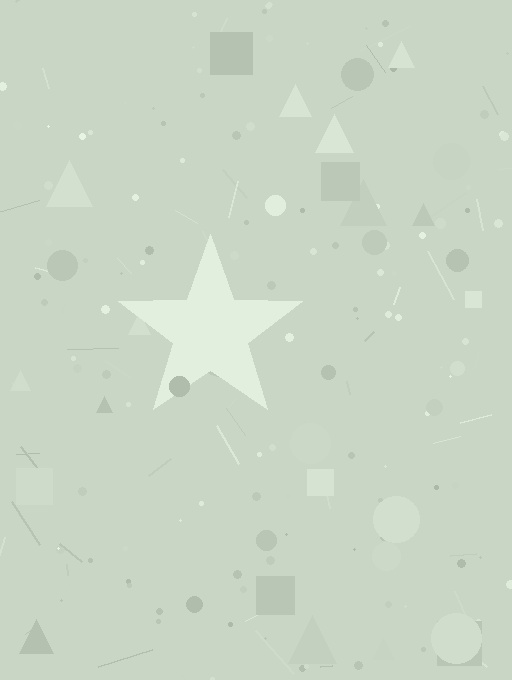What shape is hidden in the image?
A star is hidden in the image.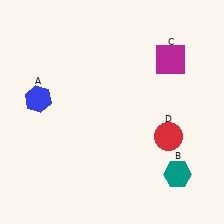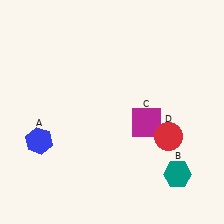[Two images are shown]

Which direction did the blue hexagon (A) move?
The blue hexagon (A) moved down.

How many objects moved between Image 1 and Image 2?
2 objects moved between the two images.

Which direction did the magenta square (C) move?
The magenta square (C) moved down.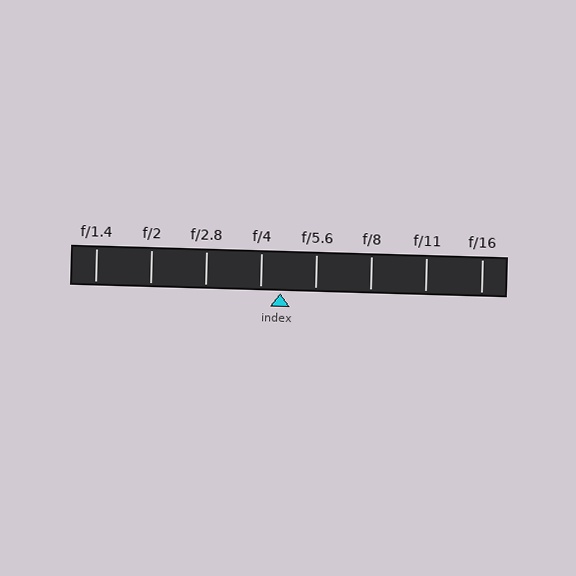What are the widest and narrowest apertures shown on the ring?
The widest aperture shown is f/1.4 and the narrowest is f/16.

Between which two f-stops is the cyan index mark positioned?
The index mark is between f/4 and f/5.6.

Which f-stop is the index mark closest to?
The index mark is closest to f/4.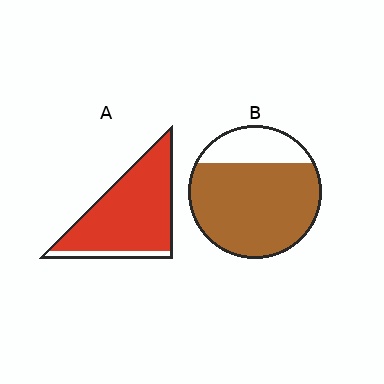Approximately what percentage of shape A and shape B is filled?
A is approximately 90% and B is approximately 75%.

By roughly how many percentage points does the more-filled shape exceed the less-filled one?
By roughly 10 percentage points (A over B).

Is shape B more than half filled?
Yes.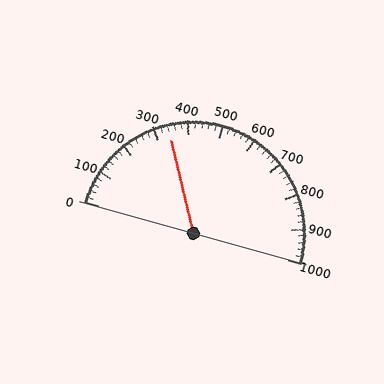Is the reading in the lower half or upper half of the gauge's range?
The reading is in the lower half of the range (0 to 1000).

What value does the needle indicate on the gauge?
The needle indicates approximately 340.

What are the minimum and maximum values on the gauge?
The gauge ranges from 0 to 1000.